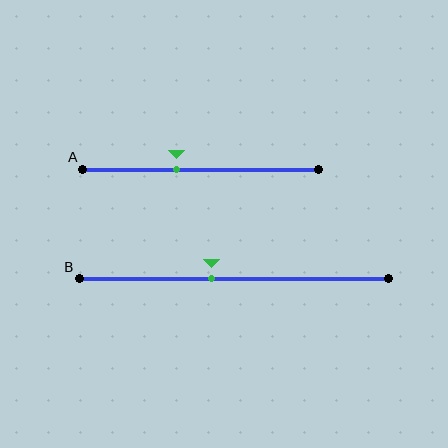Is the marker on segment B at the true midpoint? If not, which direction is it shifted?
No, the marker on segment B is shifted to the left by about 7% of the segment length.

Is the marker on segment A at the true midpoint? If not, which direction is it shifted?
No, the marker on segment A is shifted to the left by about 10% of the segment length.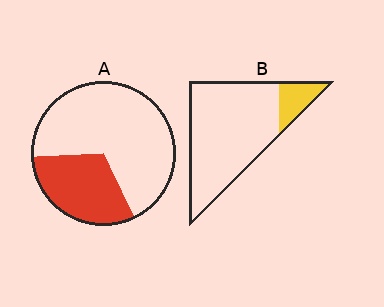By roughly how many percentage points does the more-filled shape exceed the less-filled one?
By roughly 15 percentage points (A over B).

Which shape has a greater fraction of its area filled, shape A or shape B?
Shape A.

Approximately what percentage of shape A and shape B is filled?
A is approximately 30% and B is approximately 15%.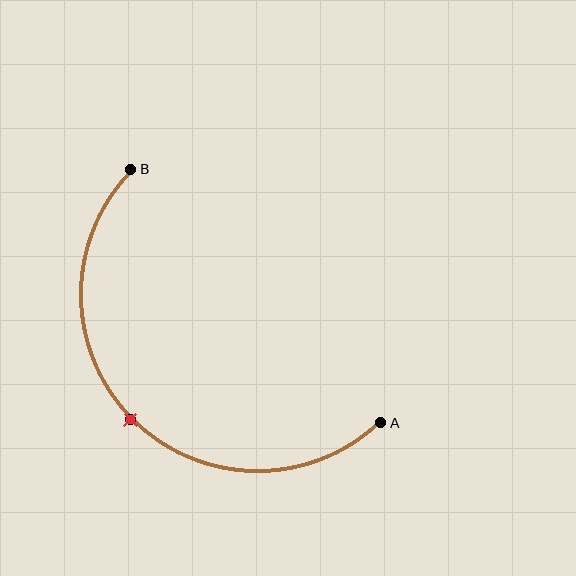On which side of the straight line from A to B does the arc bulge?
The arc bulges below and to the left of the straight line connecting A and B.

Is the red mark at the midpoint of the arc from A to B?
Yes. The red mark lies on the arc at equal arc-length from both A and B — it is the arc midpoint.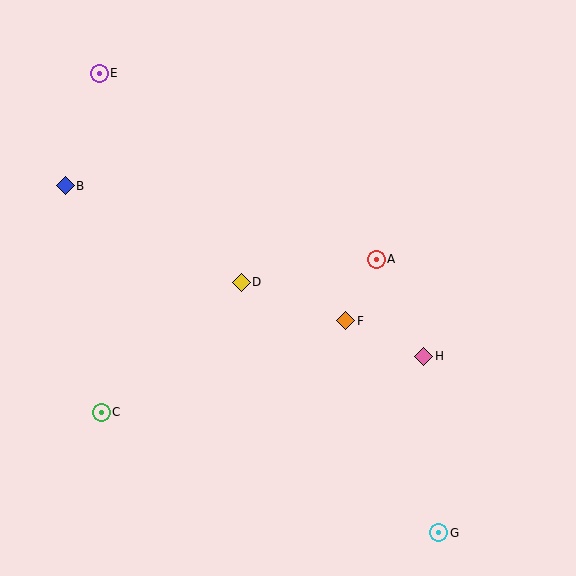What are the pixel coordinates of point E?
Point E is at (99, 73).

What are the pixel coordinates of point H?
Point H is at (424, 356).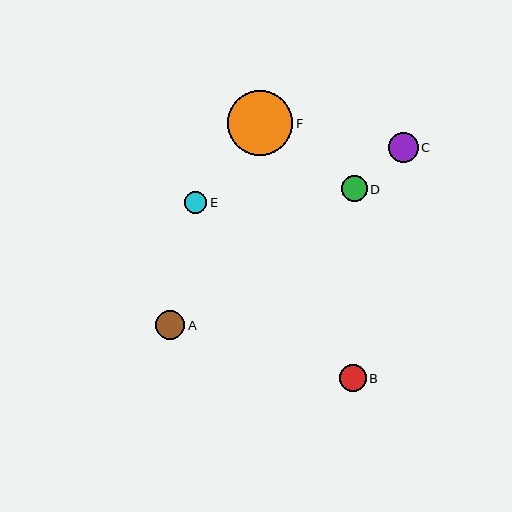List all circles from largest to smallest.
From largest to smallest: F, C, A, B, D, E.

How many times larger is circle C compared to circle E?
Circle C is approximately 1.3 times the size of circle E.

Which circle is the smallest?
Circle E is the smallest with a size of approximately 22 pixels.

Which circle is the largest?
Circle F is the largest with a size of approximately 65 pixels.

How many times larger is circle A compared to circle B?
Circle A is approximately 1.1 times the size of circle B.